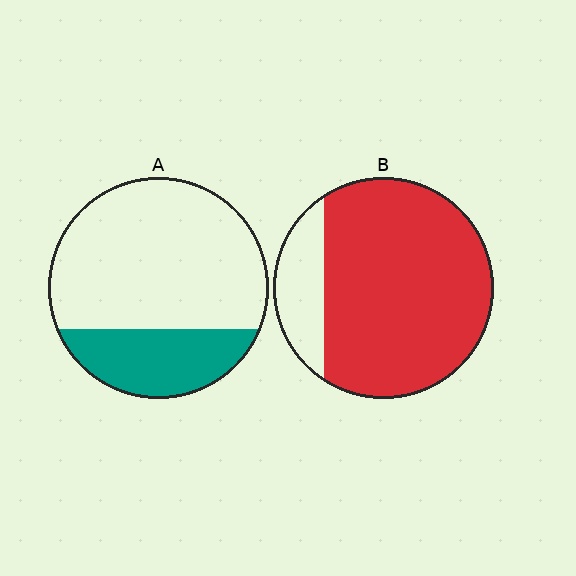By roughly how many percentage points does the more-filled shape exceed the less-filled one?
By roughly 55 percentage points (B over A).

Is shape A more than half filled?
No.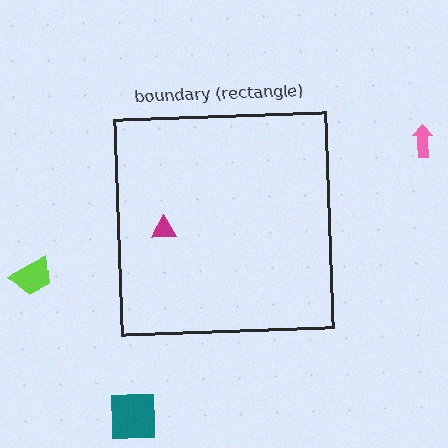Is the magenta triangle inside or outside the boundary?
Inside.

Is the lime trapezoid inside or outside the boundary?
Outside.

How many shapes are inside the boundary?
1 inside, 3 outside.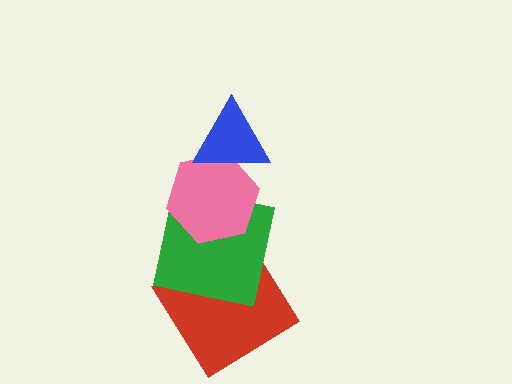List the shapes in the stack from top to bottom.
From top to bottom: the blue triangle, the pink hexagon, the green square, the red diamond.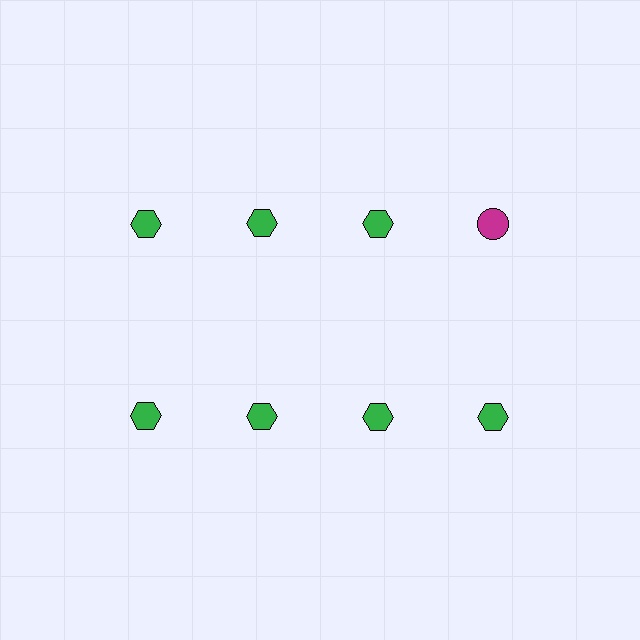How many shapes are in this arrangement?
There are 8 shapes arranged in a grid pattern.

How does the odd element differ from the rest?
It differs in both color (magenta instead of green) and shape (circle instead of hexagon).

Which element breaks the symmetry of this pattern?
The magenta circle in the top row, second from right column breaks the symmetry. All other shapes are green hexagons.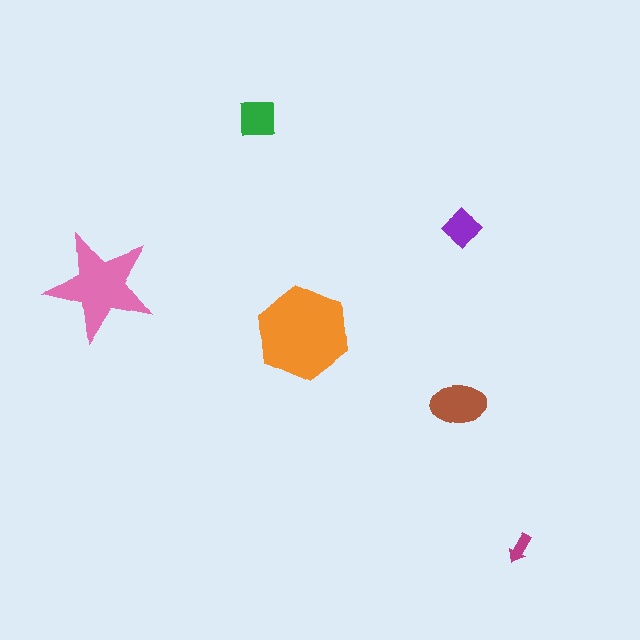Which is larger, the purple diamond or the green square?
The green square.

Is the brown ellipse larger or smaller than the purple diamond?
Larger.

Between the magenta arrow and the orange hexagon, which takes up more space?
The orange hexagon.